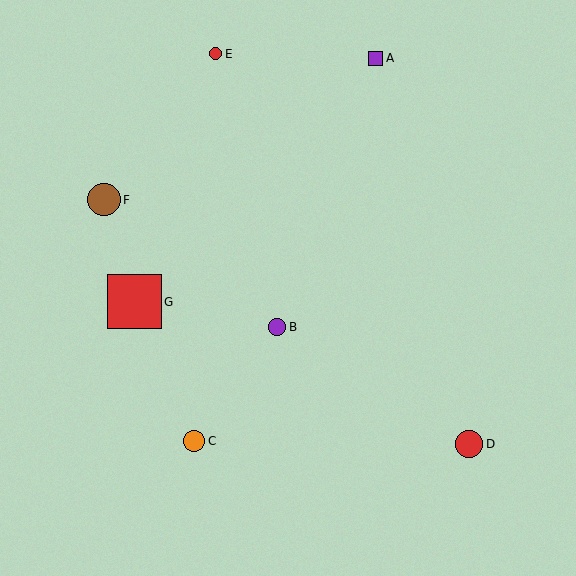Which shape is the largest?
The red square (labeled G) is the largest.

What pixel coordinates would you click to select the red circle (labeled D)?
Click at (469, 444) to select the red circle D.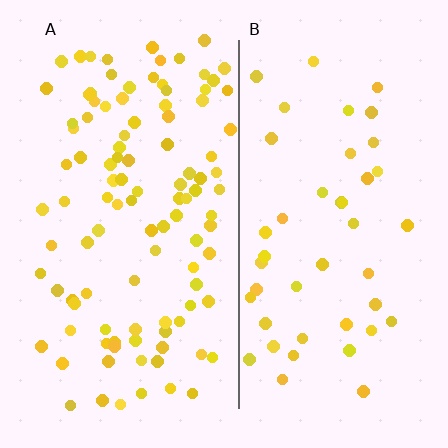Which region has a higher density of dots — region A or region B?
A (the left).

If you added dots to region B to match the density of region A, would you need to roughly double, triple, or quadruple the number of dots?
Approximately double.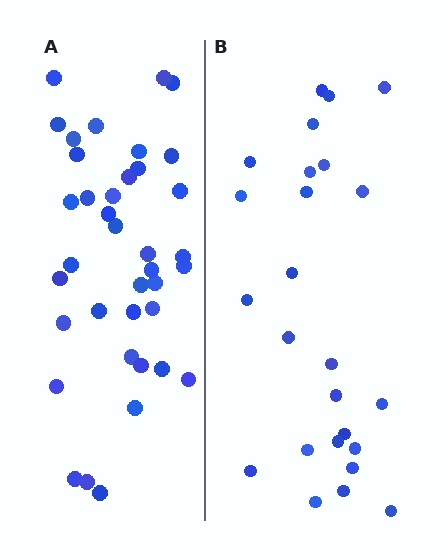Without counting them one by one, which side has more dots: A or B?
Region A (the left region) has more dots.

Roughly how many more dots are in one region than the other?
Region A has approximately 15 more dots than region B.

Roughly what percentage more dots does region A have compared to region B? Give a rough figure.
About 50% more.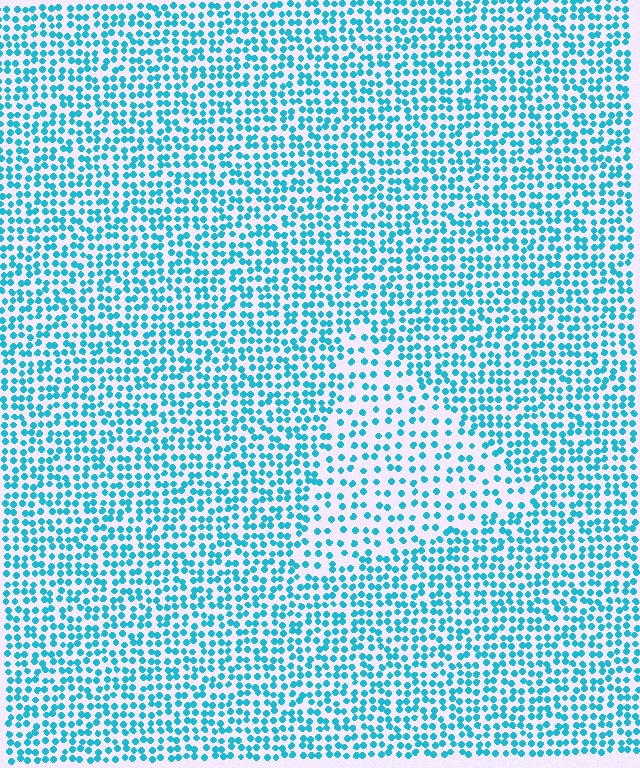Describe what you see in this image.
The image contains small cyan elements arranged at two different densities. A triangle-shaped region is visible where the elements are less densely packed than the surrounding area.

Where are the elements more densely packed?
The elements are more densely packed outside the triangle boundary.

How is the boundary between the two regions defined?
The boundary is defined by a change in element density (approximately 1.8x ratio). All elements are the same color, size, and shape.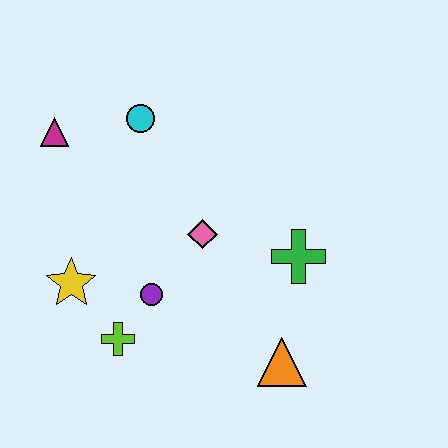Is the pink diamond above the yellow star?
Yes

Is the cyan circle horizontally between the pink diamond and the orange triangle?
No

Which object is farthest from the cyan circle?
The orange triangle is farthest from the cyan circle.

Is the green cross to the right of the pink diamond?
Yes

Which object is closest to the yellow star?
The lime cross is closest to the yellow star.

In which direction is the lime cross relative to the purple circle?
The lime cross is below the purple circle.